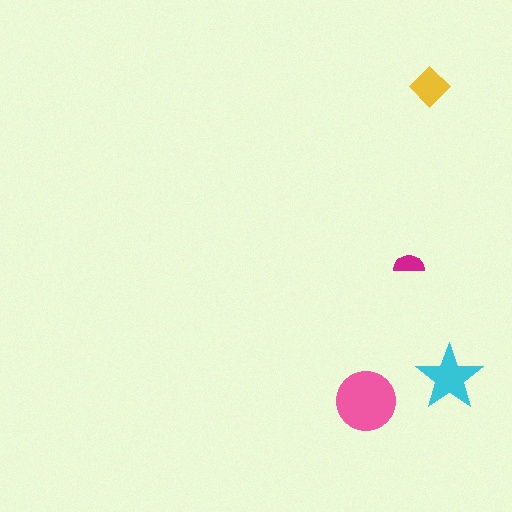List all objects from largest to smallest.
The pink circle, the cyan star, the yellow diamond, the magenta semicircle.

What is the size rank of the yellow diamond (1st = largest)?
3rd.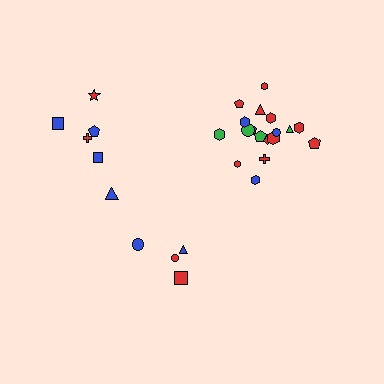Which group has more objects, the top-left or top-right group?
The top-right group.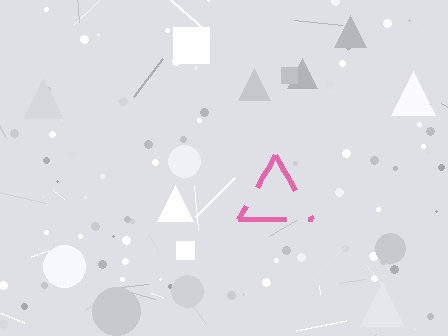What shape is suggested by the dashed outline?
The dashed outline suggests a triangle.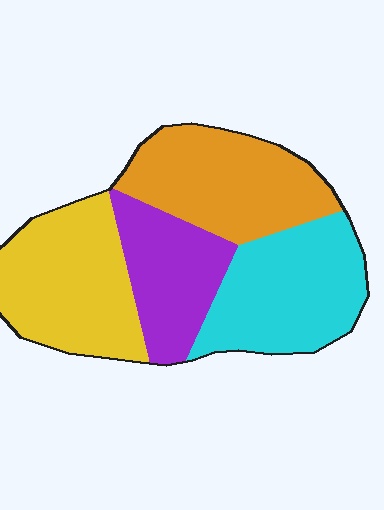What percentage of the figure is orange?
Orange covers roughly 25% of the figure.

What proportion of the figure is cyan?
Cyan takes up about one quarter (1/4) of the figure.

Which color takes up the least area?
Purple, at roughly 20%.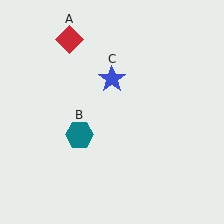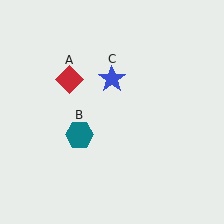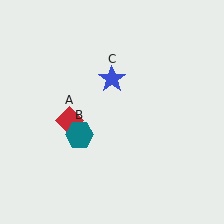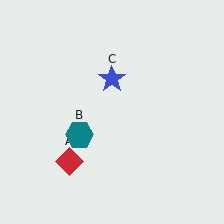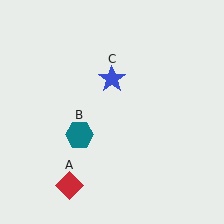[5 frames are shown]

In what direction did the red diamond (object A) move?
The red diamond (object A) moved down.